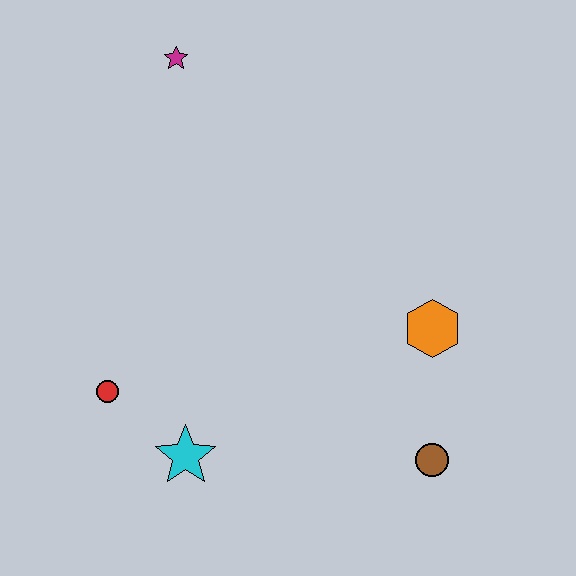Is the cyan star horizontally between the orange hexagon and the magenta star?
Yes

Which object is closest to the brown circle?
The orange hexagon is closest to the brown circle.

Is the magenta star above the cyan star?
Yes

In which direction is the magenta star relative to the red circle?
The magenta star is above the red circle.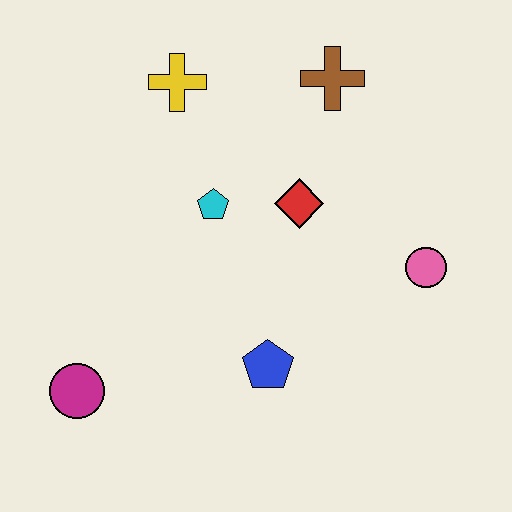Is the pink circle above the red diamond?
No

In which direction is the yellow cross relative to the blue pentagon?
The yellow cross is above the blue pentagon.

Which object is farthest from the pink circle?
The magenta circle is farthest from the pink circle.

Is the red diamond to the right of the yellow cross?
Yes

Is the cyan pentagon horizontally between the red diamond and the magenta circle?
Yes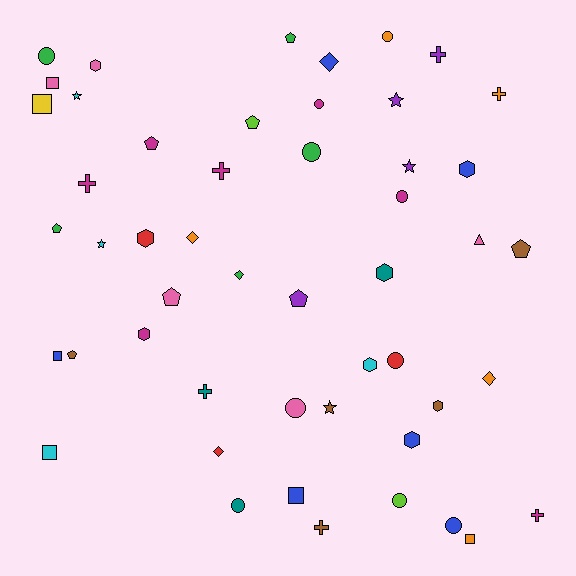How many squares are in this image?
There are 6 squares.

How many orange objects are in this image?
There are 5 orange objects.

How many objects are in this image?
There are 50 objects.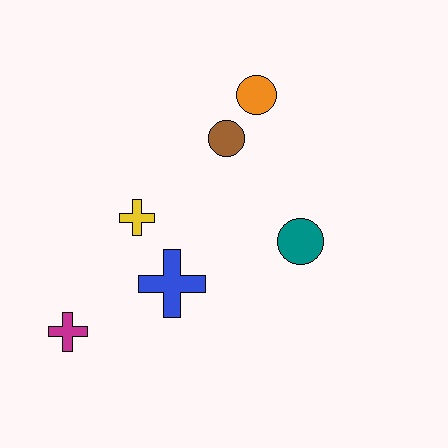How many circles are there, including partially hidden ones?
There are 3 circles.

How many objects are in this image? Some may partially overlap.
There are 6 objects.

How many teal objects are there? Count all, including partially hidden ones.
There is 1 teal object.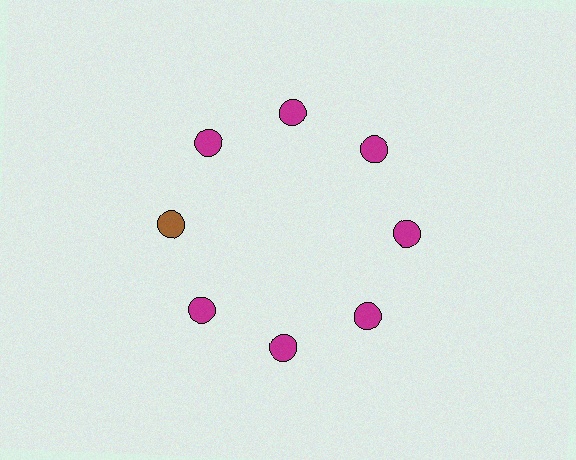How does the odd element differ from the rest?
It has a different color: brown instead of magenta.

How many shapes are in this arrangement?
There are 8 shapes arranged in a ring pattern.